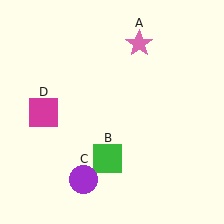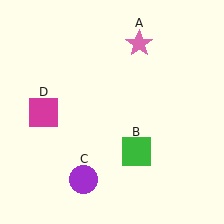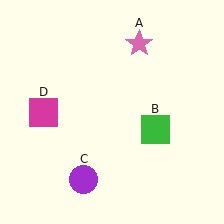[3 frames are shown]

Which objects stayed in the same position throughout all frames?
Pink star (object A) and purple circle (object C) and magenta square (object D) remained stationary.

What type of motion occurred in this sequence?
The green square (object B) rotated counterclockwise around the center of the scene.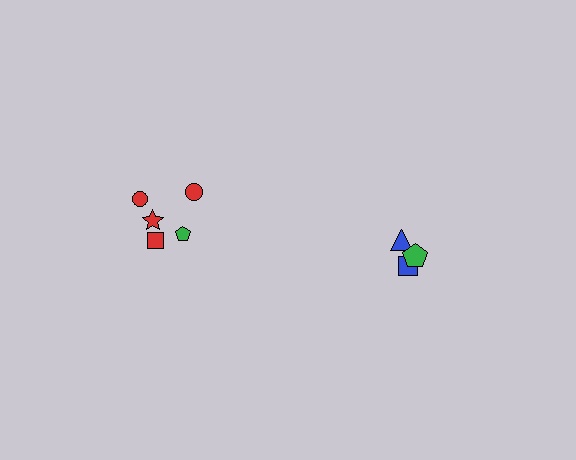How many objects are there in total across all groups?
There are 8 objects.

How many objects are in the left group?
There are 5 objects.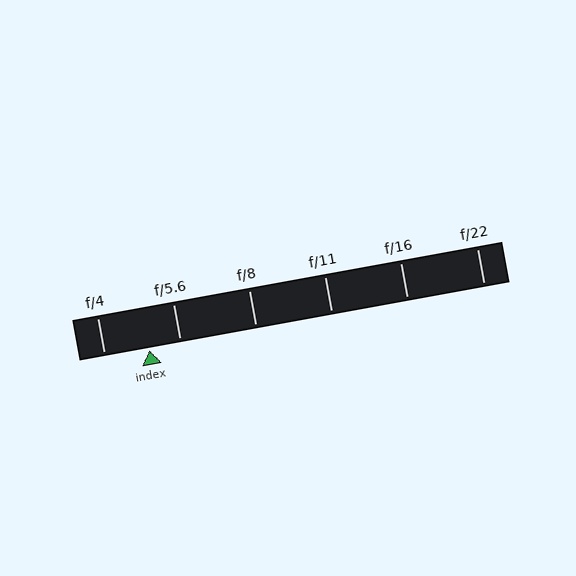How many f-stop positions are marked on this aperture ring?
There are 6 f-stop positions marked.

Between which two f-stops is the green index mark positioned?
The index mark is between f/4 and f/5.6.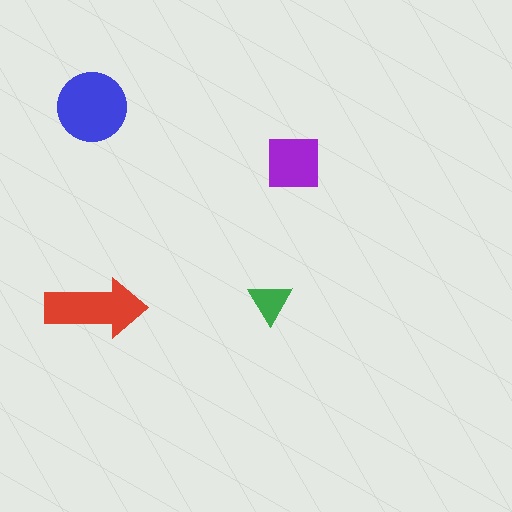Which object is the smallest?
The green triangle.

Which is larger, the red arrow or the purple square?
The red arrow.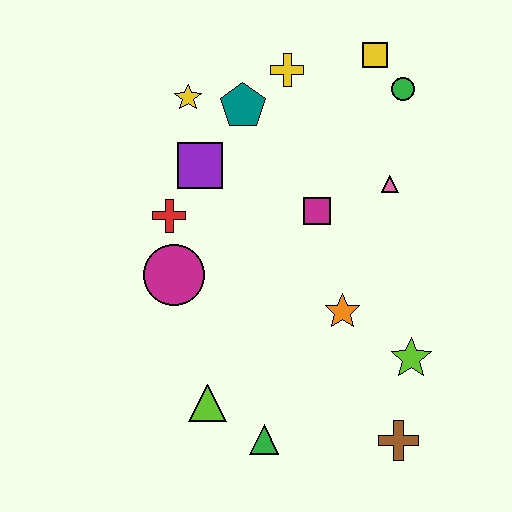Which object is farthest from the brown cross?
The yellow star is farthest from the brown cross.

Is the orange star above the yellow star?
No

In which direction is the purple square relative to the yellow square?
The purple square is to the left of the yellow square.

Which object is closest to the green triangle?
The lime triangle is closest to the green triangle.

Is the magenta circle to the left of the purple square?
Yes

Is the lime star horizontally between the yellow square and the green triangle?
No